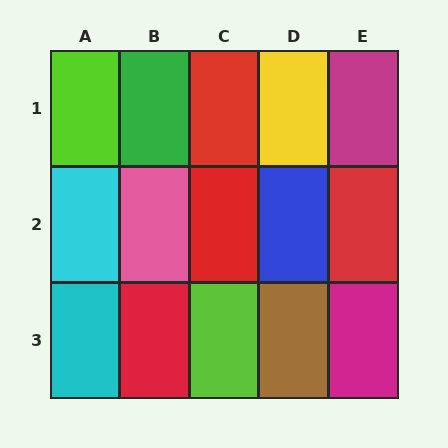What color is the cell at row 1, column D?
Yellow.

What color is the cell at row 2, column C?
Red.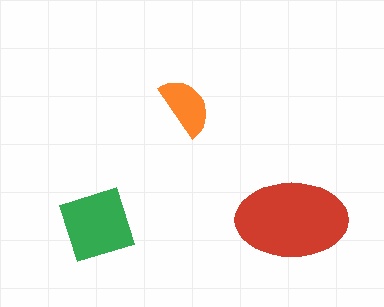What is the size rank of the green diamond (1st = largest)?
2nd.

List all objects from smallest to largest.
The orange semicircle, the green diamond, the red ellipse.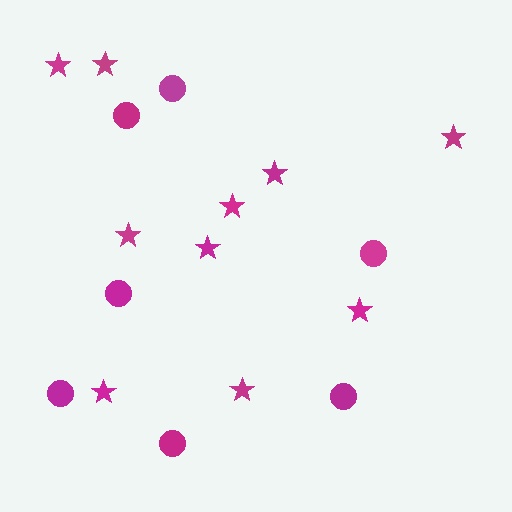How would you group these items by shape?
There are 2 groups: one group of circles (7) and one group of stars (10).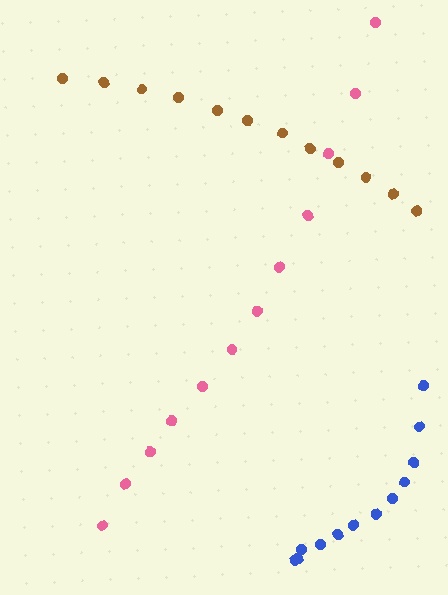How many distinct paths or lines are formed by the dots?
There are 3 distinct paths.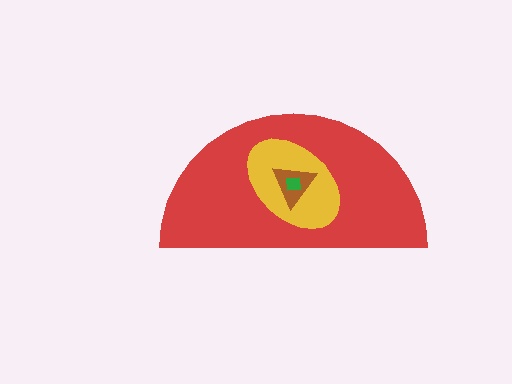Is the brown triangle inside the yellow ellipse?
Yes.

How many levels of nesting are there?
4.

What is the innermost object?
The green square.